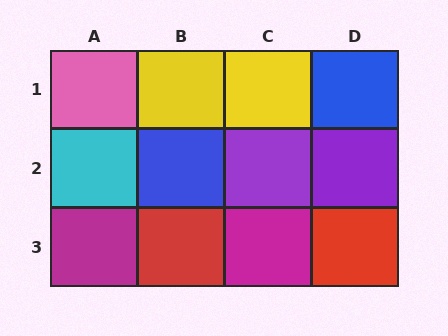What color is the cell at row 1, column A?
Pink.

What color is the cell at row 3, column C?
Magenta.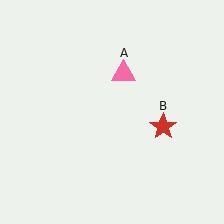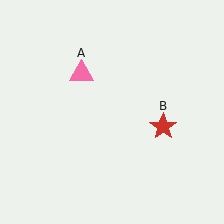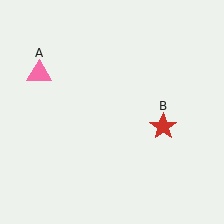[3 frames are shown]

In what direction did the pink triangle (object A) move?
The pink triangle (object A) moved left.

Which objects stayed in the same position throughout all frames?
Red star (object B) remained stationary.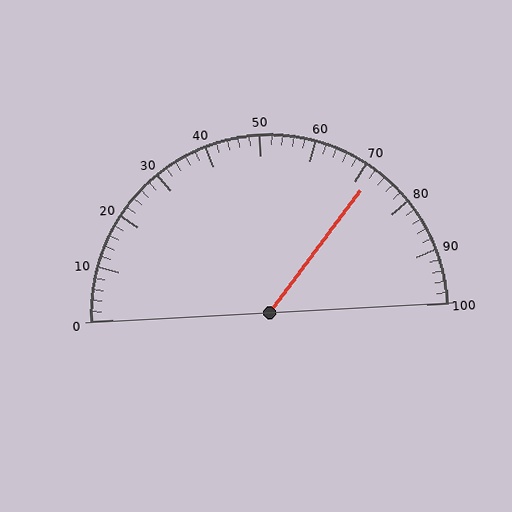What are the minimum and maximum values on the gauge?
The gauge ranges from 0 to 100.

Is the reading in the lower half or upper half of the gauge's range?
The reading is in the upper half of the range (0 to 100).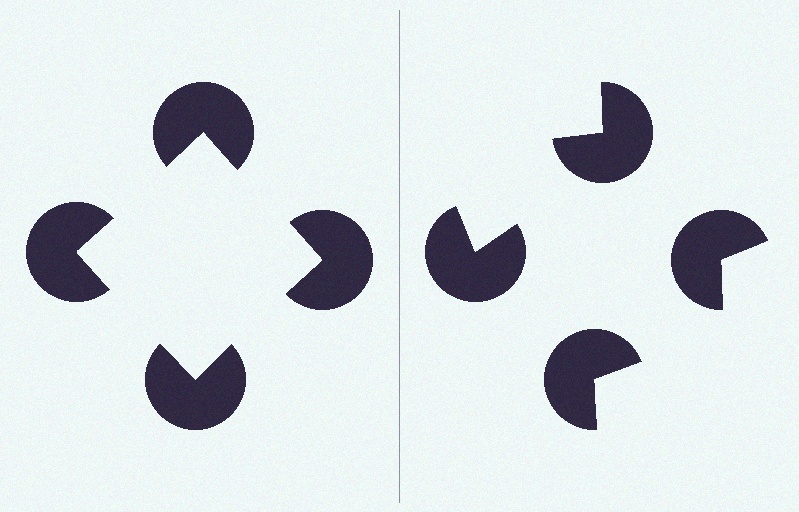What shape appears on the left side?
An illusory square.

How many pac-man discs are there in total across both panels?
8 — 4 on each side.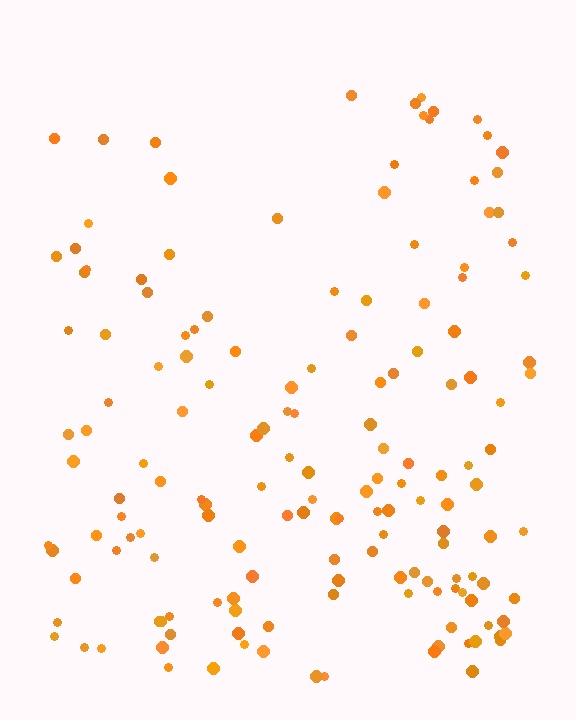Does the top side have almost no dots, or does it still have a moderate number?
Still a moderate number, just noticeably fewer than the bottom.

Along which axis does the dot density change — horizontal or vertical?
Vertical.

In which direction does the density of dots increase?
From top to bottom, with the bottom side densest.